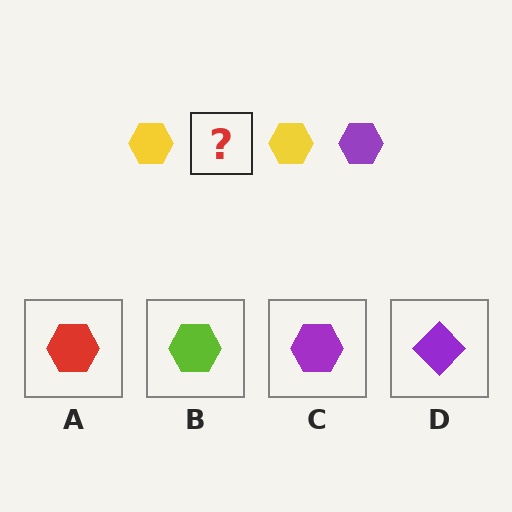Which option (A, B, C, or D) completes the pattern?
C.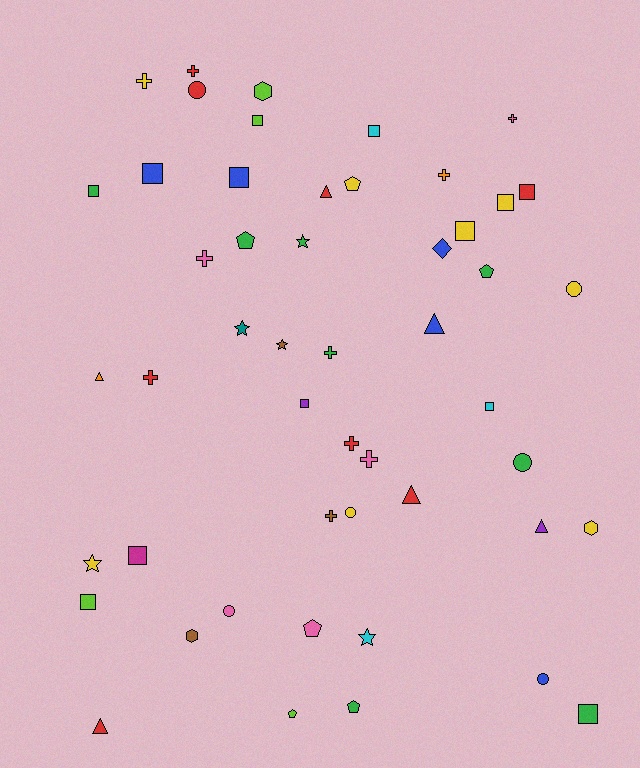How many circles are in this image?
There are 6 circles.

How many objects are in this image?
There are 50 objects.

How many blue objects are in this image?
There are 5 blue objects.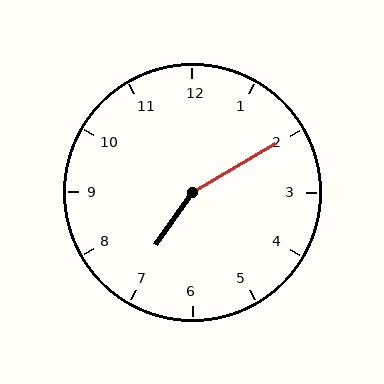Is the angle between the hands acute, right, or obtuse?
It is obtuse.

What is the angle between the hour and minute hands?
Approximately 155 degrees.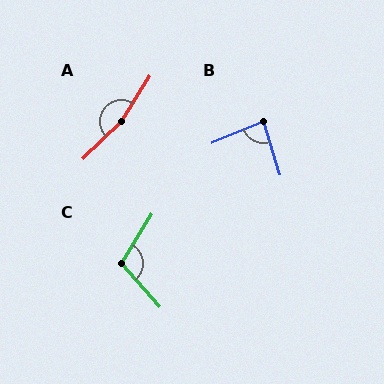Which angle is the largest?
A, at approximately 167 degrees.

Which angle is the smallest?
B, at approximately 85 degrees.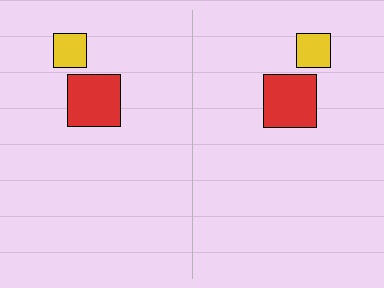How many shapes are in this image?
There are 4 shapes in this image.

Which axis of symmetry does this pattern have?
The pattern has a vertical axis of symmetry running through the center of the image.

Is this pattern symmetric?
Yes, this pattern has bilateral (reflection) symmetry.